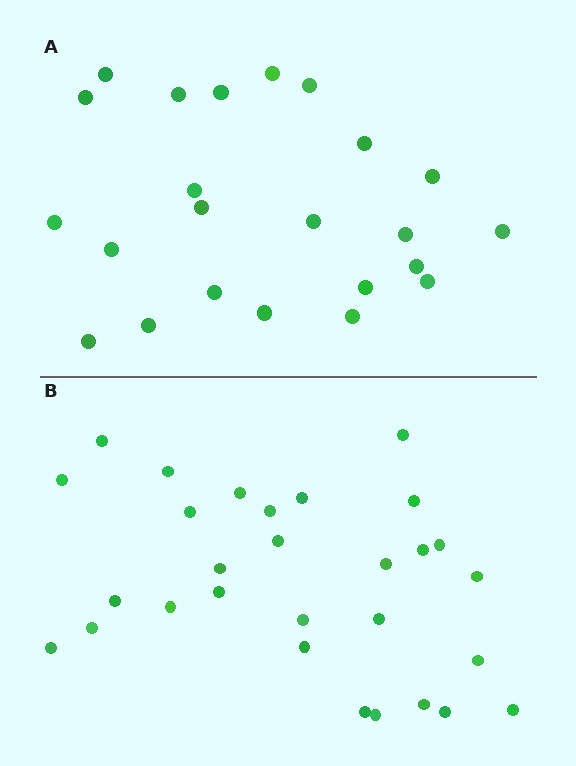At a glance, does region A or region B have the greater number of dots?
Region B (the bottom region) has more dots.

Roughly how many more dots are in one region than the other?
Region B has about 6 more dots than region A.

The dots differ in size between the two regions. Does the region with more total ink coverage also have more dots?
No. Region A has more total ink coverage because its dots are larger, but region B actually contains more individual dots. Total area can be misleading — the number of items is what matters here.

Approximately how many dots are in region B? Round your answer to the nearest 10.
About 30 dots. (The exact count is 29, which rounds to 30.)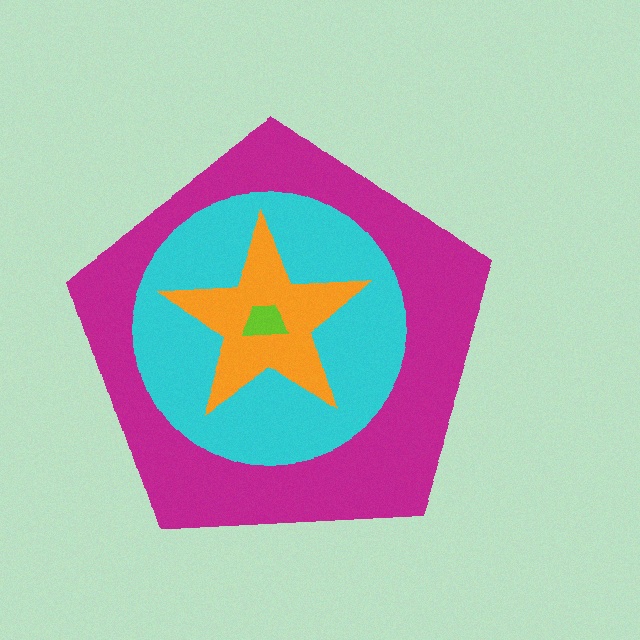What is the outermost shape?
The magenta pentagon.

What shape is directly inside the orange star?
The lime trapezoid.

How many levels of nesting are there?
4.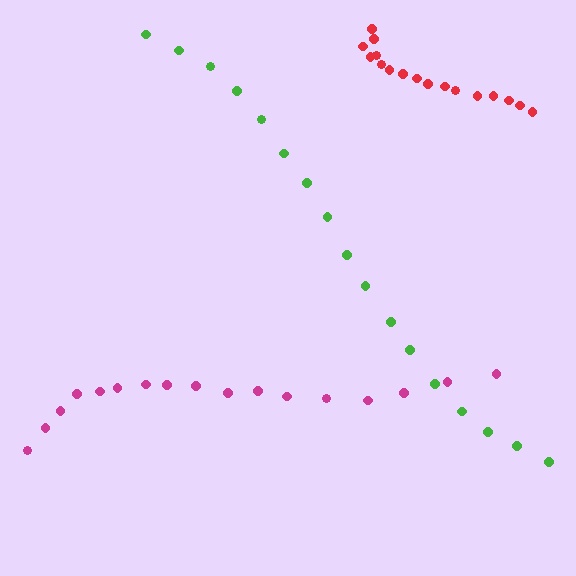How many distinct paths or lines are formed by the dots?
There are 3 distinct paths.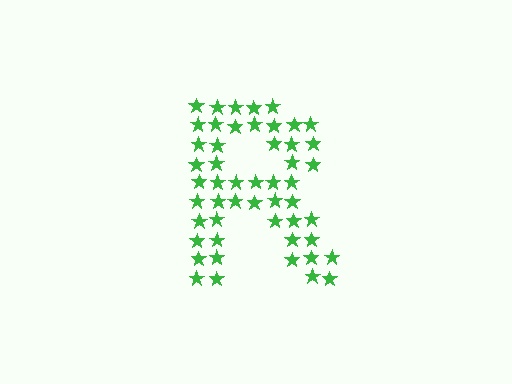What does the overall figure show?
The overall figure shows the letter R.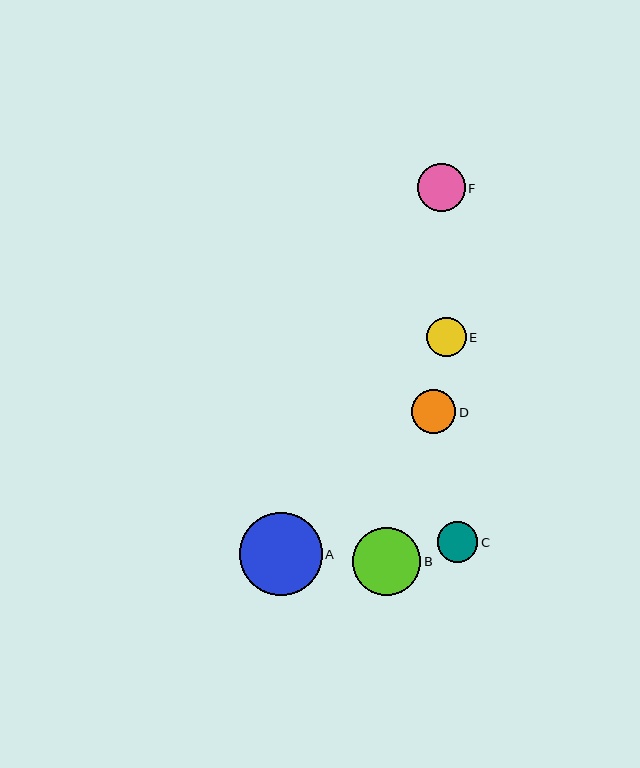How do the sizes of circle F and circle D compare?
Circle F and circle D are approximately the same size.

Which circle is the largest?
Circle A is the largest with a size of approximately 83 pixels.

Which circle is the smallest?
Circle E is the smallest with a size of approximately 39 pixels.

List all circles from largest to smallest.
From largest to smallest: A, B, F, D, C, E.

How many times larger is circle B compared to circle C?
Circle B is approximately 1.7 times the size of circle C.